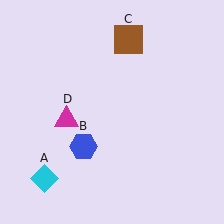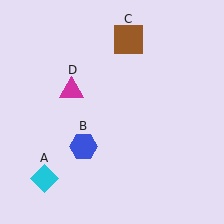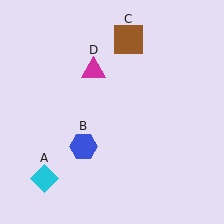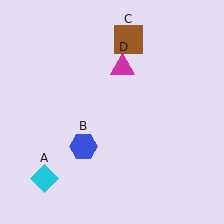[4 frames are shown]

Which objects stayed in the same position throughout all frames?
Cyan diamond (object A) and blue hexagon (object B) and brown square (object C) remained stationary.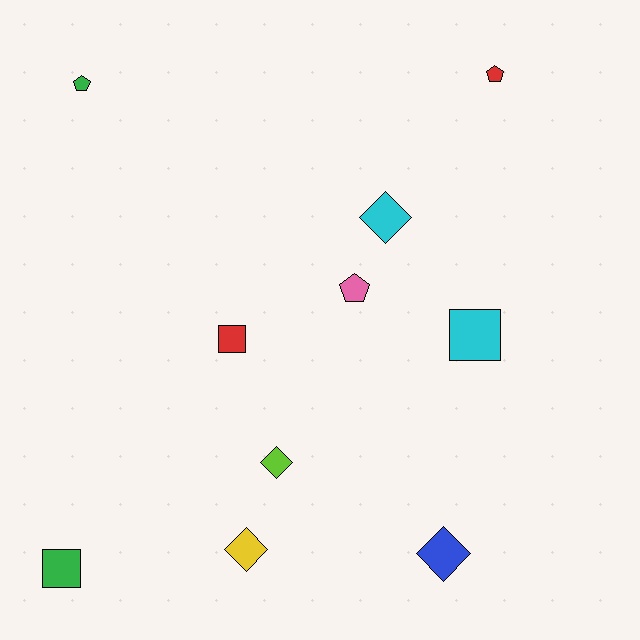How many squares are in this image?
There are 3 squares.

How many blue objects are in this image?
There is 1 blue object.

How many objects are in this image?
There are 10 objects.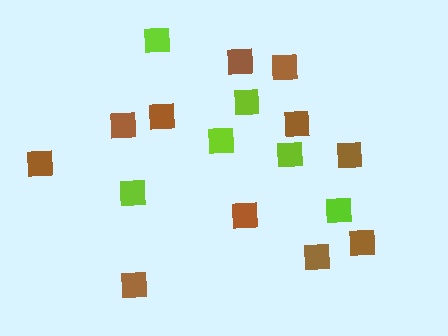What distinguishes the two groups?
There are 2 groups: one group of lime squares (6) and one group of brown squares (11).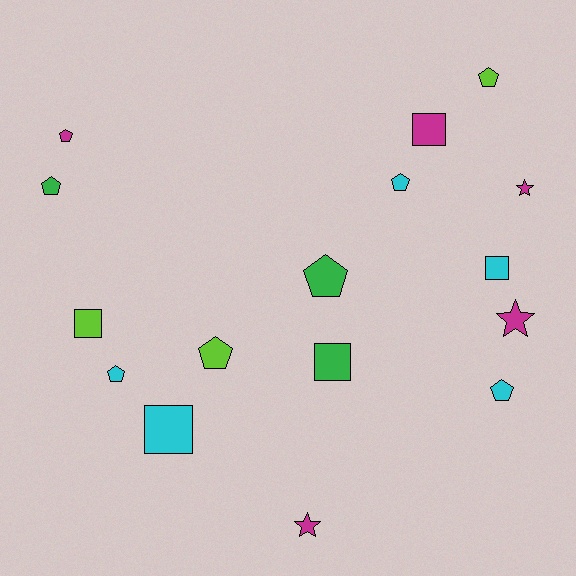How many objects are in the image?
There are 16 objects.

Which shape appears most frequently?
Pentagon, with 8 objects.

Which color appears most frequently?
Cyan, with 5 objects.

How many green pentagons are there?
There are 2 green pentagons.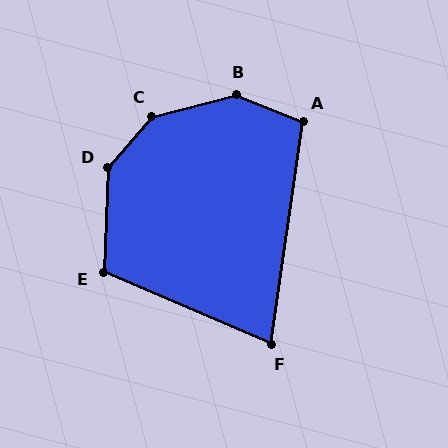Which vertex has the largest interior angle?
C, at approximately 145 degrees.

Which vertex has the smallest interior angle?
F, at approximately 75 degrees.